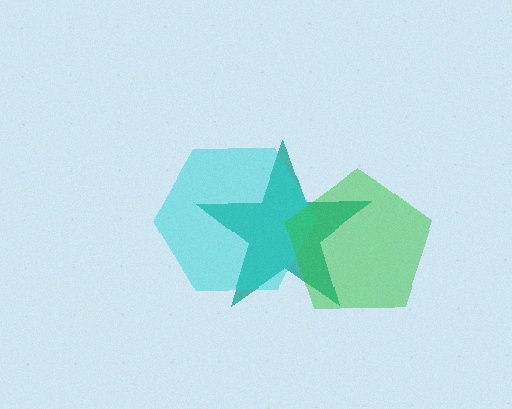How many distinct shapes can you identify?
There are 3 distinct shapes: a teal star, a cyan hexagon, a green pentagon.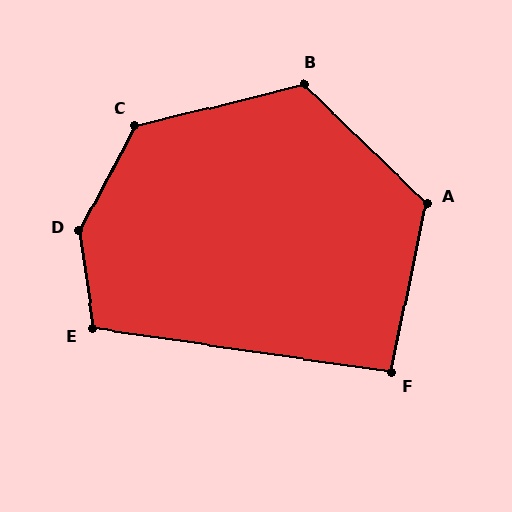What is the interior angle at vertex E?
Approximately 106 degrees (obtuse).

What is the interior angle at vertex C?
Approximately 131 degrees (obtuse).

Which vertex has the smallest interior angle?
F, at approximately 93 degrees.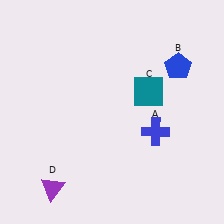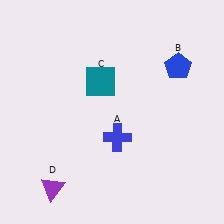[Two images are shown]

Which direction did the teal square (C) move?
The teal square (C) moved left.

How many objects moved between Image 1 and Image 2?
2 objects moved between the two images.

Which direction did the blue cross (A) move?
The blue cross (A) moved left.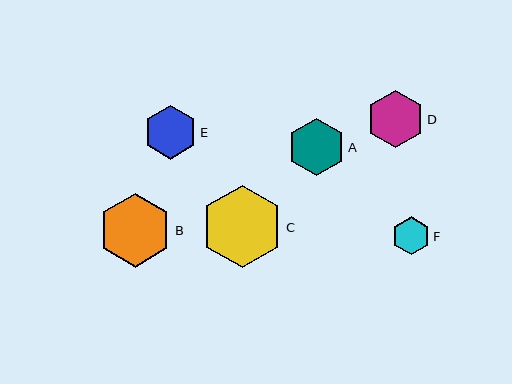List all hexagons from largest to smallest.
From largest to smallest: C, B, A, D, E, F.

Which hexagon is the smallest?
Hexagon F is the smallest with a size of approximately 38 pixels.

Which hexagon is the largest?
Hexagon C is the largest with a size of approximately 83 pixels.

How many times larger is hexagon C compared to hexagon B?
Hexagon C is approximately 1.1 times the size of hexagon B.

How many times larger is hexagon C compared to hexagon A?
Hexagon C is approximately 1.4 times the size of hexagon A.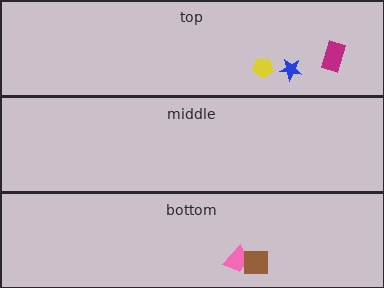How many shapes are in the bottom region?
2.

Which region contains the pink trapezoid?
The bottom region.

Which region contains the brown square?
The bottom region.